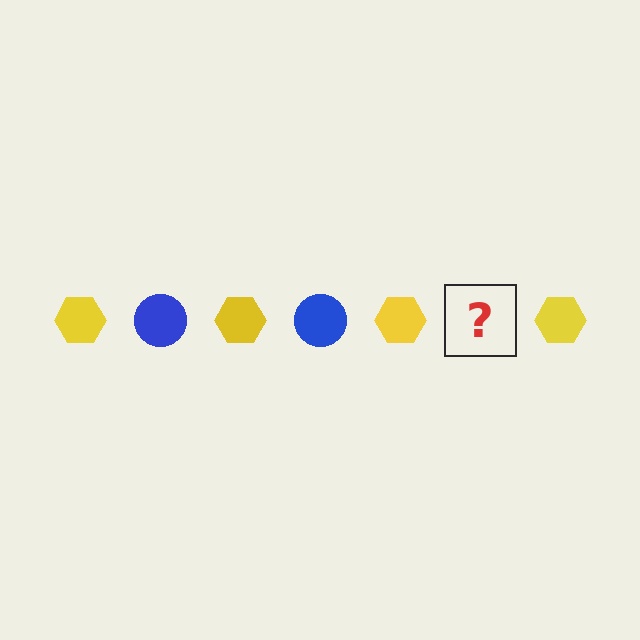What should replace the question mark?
The question mark should be replaced with a blue circle.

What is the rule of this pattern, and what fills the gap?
The rule is that the pattern alternates between yellow hexagon and blue circle. The gap should be filled with a blue circle.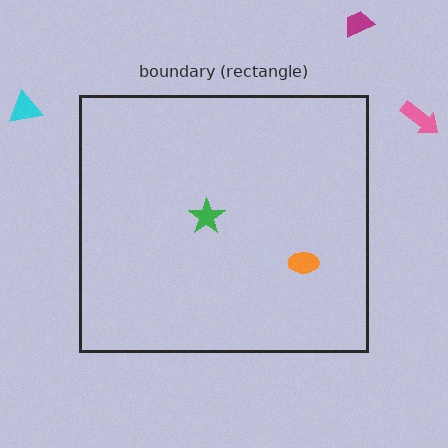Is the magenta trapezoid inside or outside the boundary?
Outside.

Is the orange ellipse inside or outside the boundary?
Inside.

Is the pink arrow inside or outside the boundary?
Outside.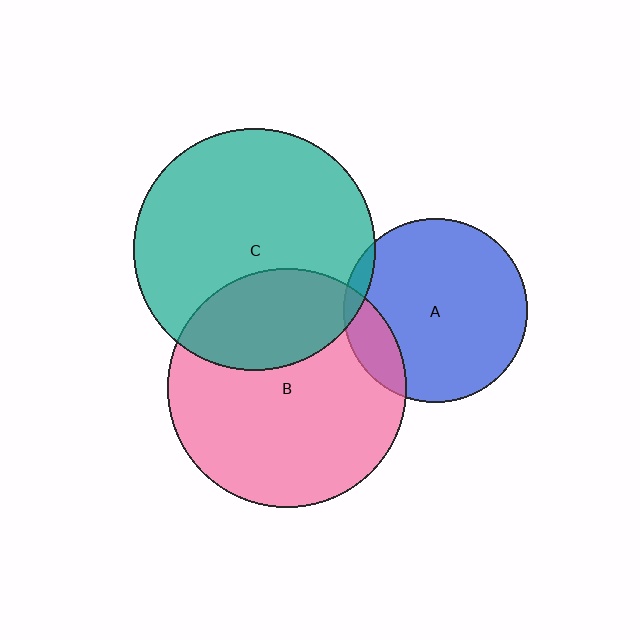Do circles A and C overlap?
Yes.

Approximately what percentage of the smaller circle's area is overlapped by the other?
Approximately 5%.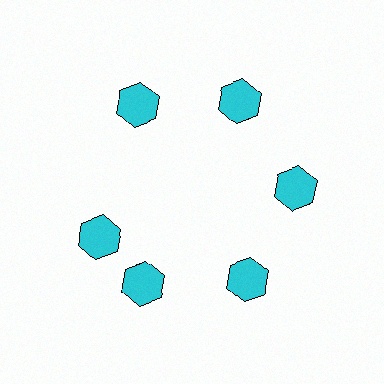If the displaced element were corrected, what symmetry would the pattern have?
It would have 6-fold rotational symmetry — the pattern would map onto itself every 60 degrees.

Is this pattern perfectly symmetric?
No. The 6 cyan hexagons are arranged in a ring, but one element near the 9 o'clock position is rotated out of alignment along the ring, breaking the 6-fold rotational symmetry.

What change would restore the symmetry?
The symmetry would be restored by rotating it back into even spacing with its neighbors so that all 6 hexagons sit at equal angles and equal distance from the center.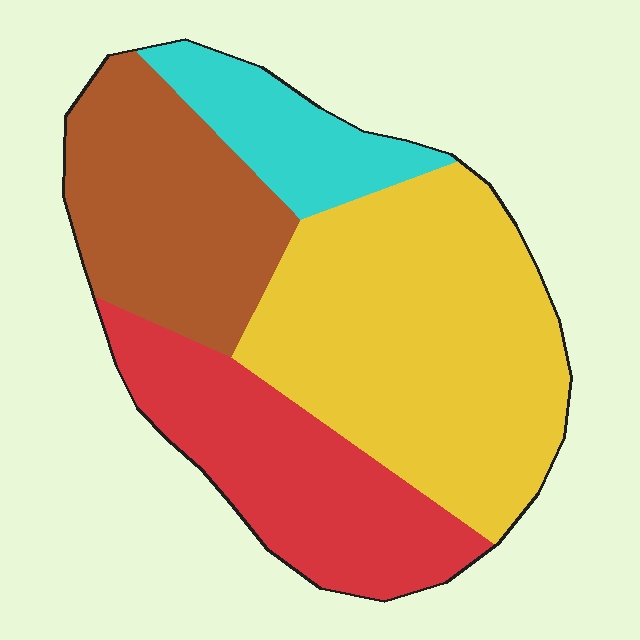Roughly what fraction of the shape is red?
Red covers around 25% of the shape.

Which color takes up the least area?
Cyan, at roughly 10%.